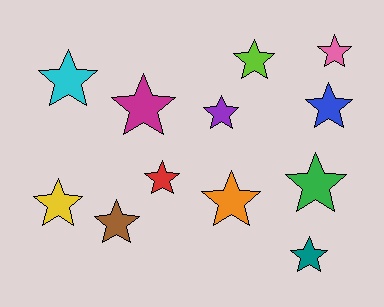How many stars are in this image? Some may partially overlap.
There are 12 stars.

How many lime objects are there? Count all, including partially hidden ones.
There is 1 lime object.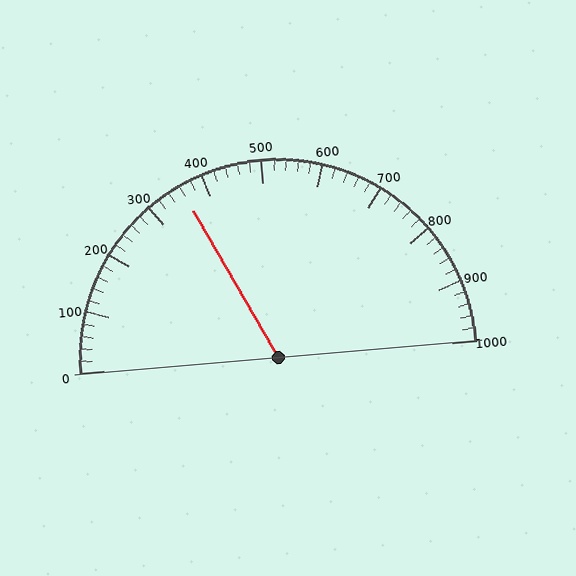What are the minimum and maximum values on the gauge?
The gauge ranges from 0 to 1000.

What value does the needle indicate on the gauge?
The needle indicates approximately 360.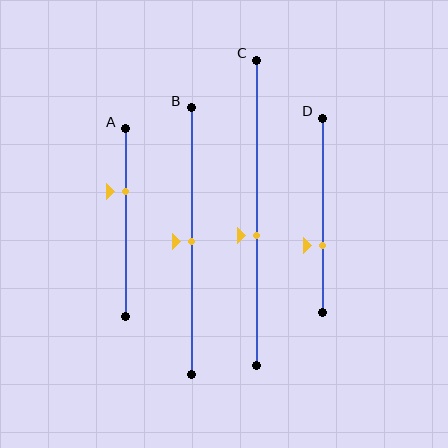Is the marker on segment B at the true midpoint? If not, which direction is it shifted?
Yes, the marker on segment B is at the true midpoint.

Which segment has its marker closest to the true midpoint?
Segment B has its marker closest to the true midpoint.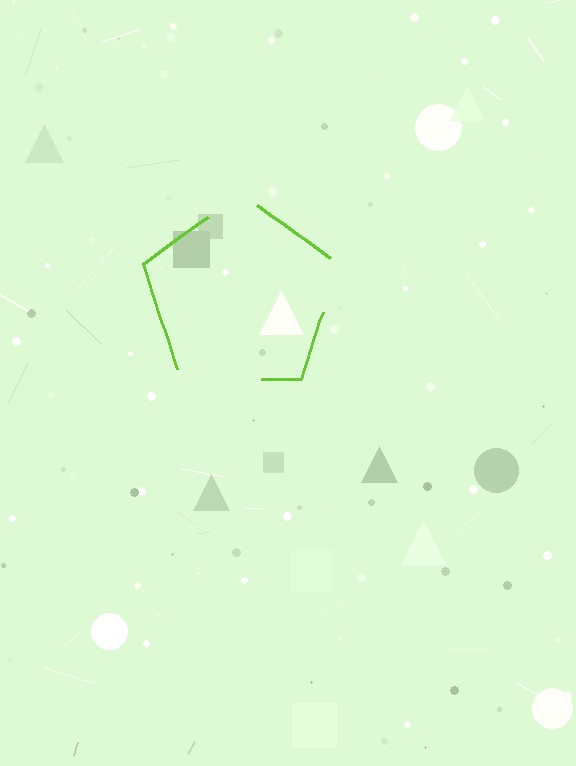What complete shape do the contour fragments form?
The contour fragments form a pentagon.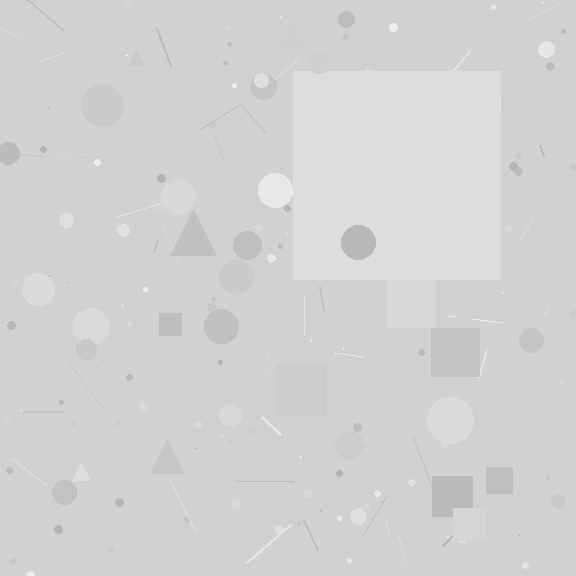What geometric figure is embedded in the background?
A square is embedded in the background.